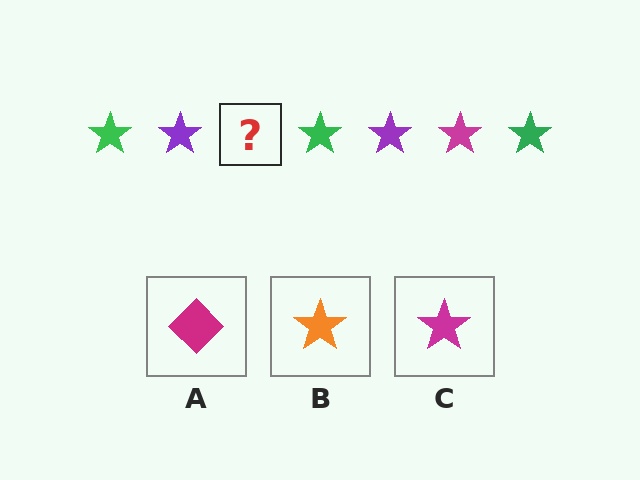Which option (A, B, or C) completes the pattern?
C.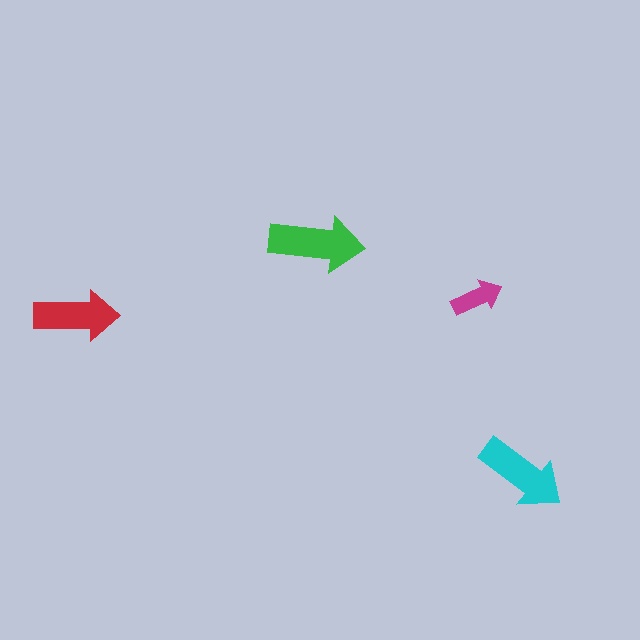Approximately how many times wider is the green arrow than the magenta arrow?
About 2 times wider.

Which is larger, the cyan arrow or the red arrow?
The cyan one.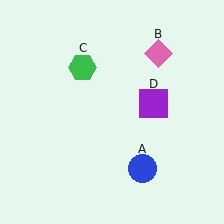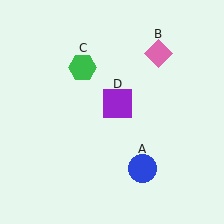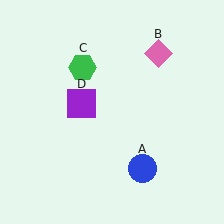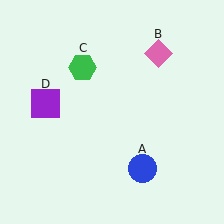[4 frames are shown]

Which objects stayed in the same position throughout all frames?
Blue circle (object A) and pink diamond (object B) and green hexagon (object C) remained stationary.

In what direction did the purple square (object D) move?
The purple square (object D) moved left.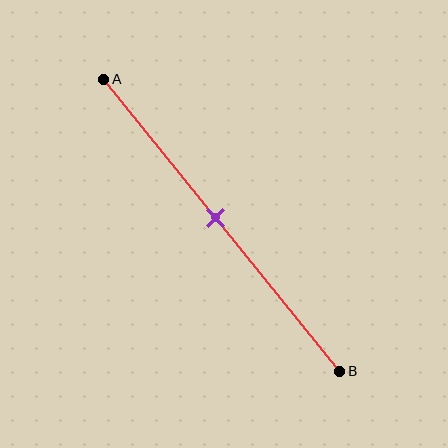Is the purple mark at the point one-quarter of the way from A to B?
No, the mark is at about 50% from A, not at the 25% one-quarter point.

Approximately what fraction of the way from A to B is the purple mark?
The purple mark is approximately 50% of the way from A to B.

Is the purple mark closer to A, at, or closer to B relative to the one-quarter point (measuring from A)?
The purple mark is closer to point B than the one-quarter point of segment AB.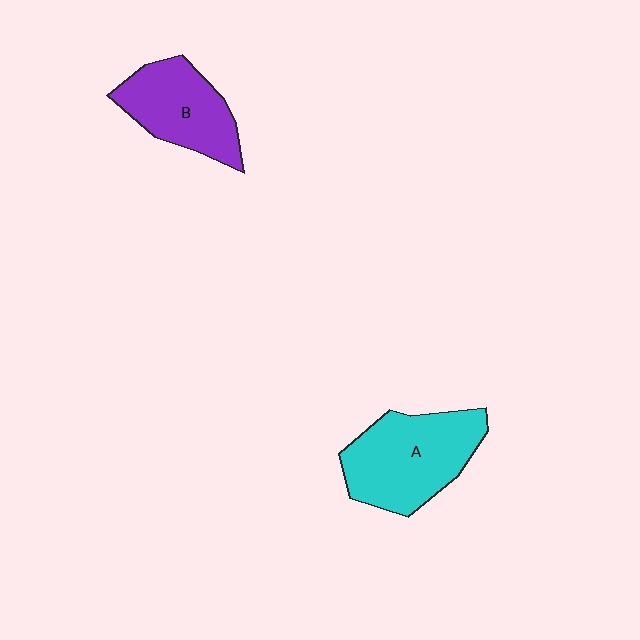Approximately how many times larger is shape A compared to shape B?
Approximately 1.3 times.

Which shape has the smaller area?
Shape B (purple).